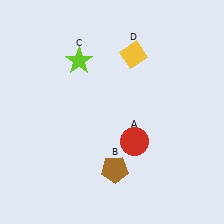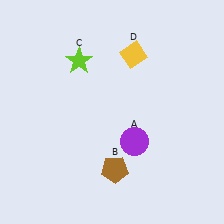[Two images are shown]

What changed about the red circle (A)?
In Image 1, A is red. In Image 2, it changed to purple.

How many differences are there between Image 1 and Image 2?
There is 1 difference between the two images.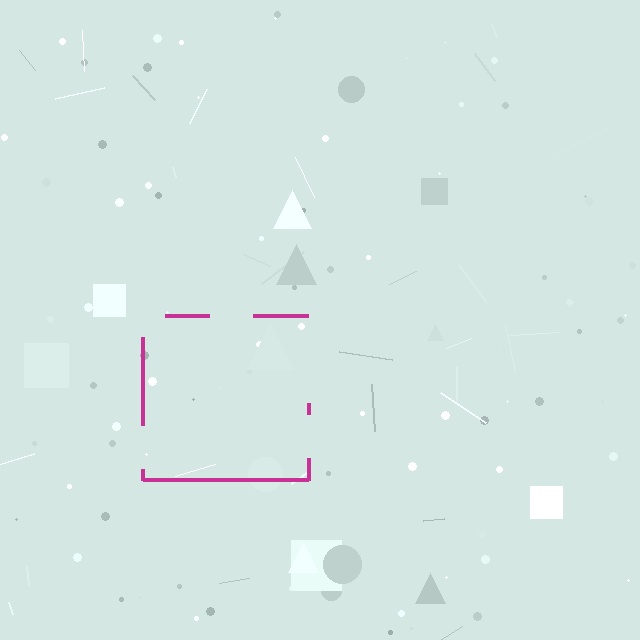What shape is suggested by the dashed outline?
The dashed outline suggests a square.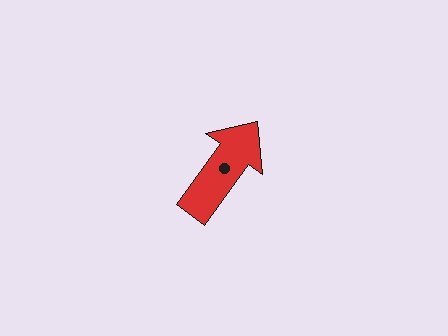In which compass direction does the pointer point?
Northeast.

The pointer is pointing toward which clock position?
Roughly 1 o'clock.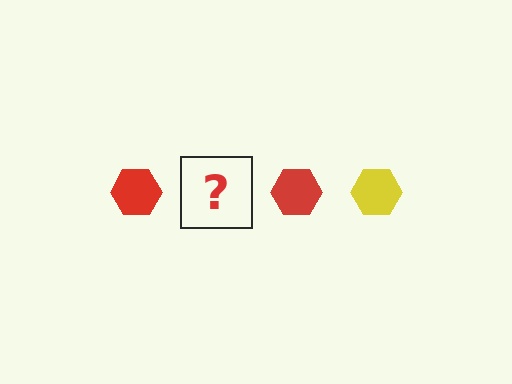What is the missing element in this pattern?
The missing element is a yellow hexagon.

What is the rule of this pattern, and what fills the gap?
The rule is that the pattern cycles through red, yellow hexagons. The gap should be filled with a yellow hexagon.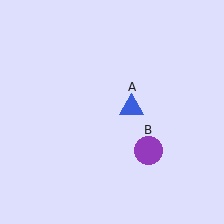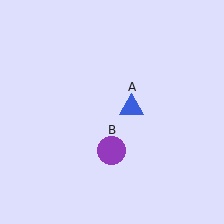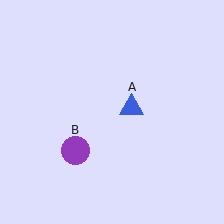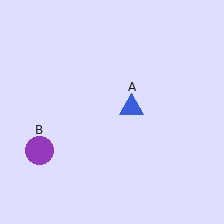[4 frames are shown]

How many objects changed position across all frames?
1 object changed position: purple circle (object B).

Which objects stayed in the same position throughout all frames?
Blue triangle (object A) remained stationary.